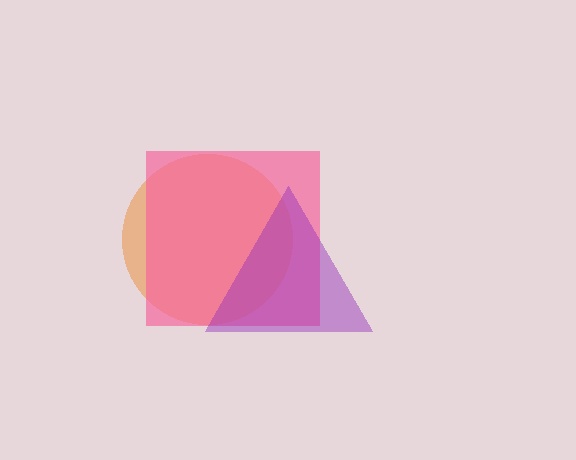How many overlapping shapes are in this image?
There are 3 overlapping shapes in the image.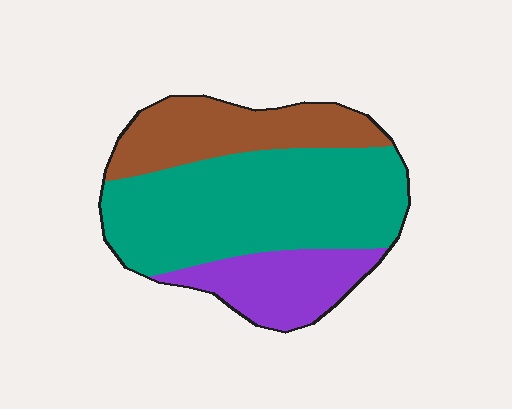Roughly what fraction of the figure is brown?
Brown covers 25% of the figure.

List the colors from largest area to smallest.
From largest to smallest: teal, brown, purple.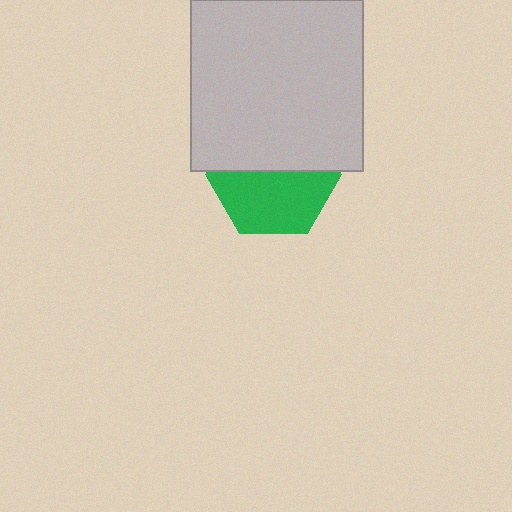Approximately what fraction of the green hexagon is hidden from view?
Roughly 46% of the green hexagon is hidden behind the light gray square.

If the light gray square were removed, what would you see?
You would see the complete green hexagon.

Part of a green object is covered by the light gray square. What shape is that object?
It is a hexagon.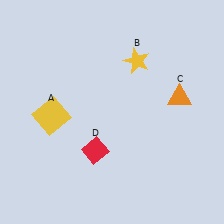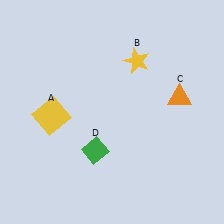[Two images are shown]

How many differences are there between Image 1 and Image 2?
There is 1 difference between the two images.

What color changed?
The diamond (D) changed from red in Image 1 to green in Image 2.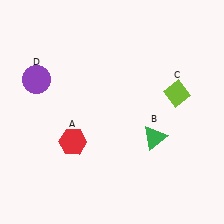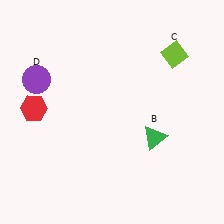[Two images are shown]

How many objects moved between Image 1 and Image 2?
2 objects moved between the two images.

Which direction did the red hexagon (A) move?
The red hexagon (A) moved left.